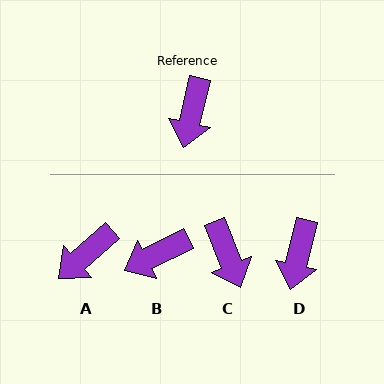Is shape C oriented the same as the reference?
No, it is off by about 35 degrees.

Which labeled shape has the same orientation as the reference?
D.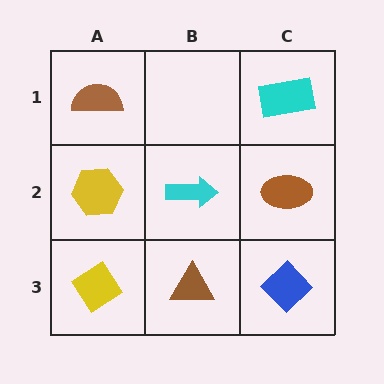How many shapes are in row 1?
2 shapes.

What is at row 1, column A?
A brown semicircle.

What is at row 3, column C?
A blue diamond.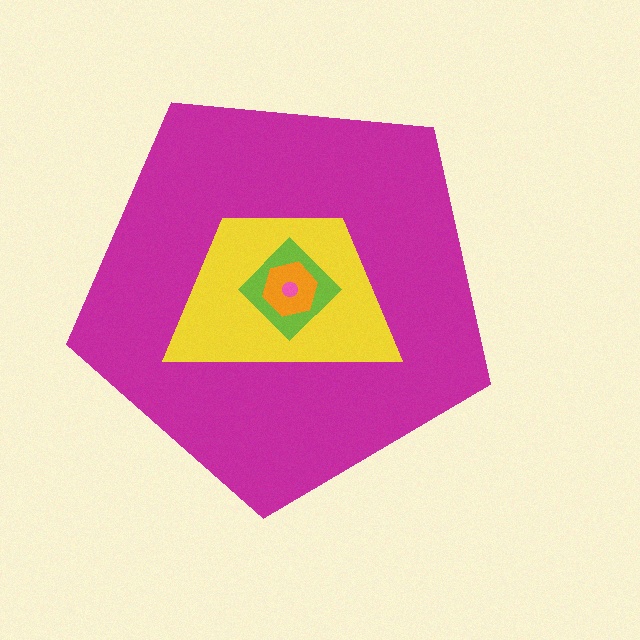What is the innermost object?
The pink circle.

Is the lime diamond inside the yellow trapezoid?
Yes.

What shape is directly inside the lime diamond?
The orange hexagon.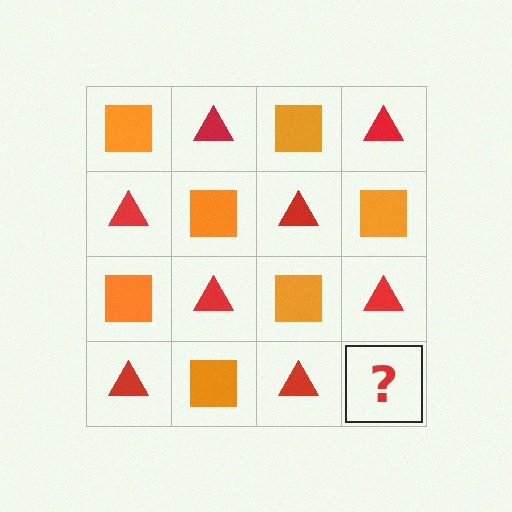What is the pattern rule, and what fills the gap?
The rule is that it alternates orange square and red triangle in a checkerboard pattern. The gap should be filled with an orange square.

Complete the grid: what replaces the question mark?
The question mark should be replaced with an orange square.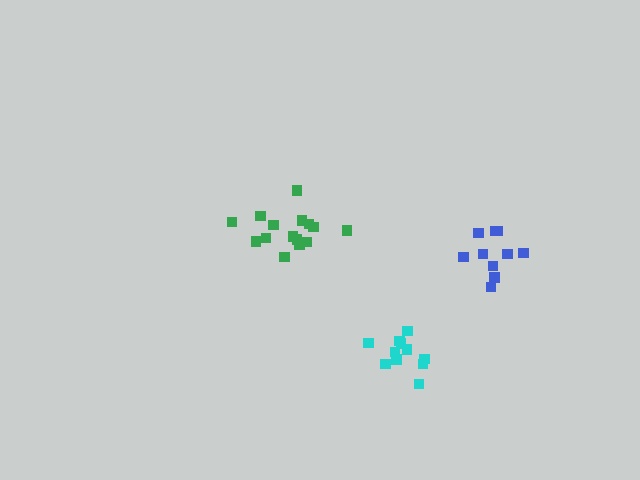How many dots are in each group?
Group 1: 15 dots, Group 2: 10 dots, Group 3: 11 dots (36 total).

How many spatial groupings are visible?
There are 3 spatial groupings.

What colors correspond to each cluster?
The clusters are colored: green, blue, cyan.